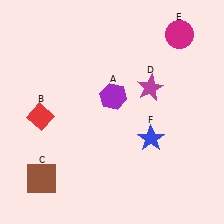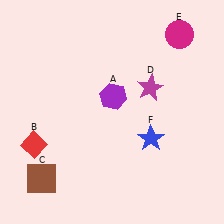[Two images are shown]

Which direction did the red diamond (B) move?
The red diamond (B) moved down.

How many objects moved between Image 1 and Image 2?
1 object moved between the two images.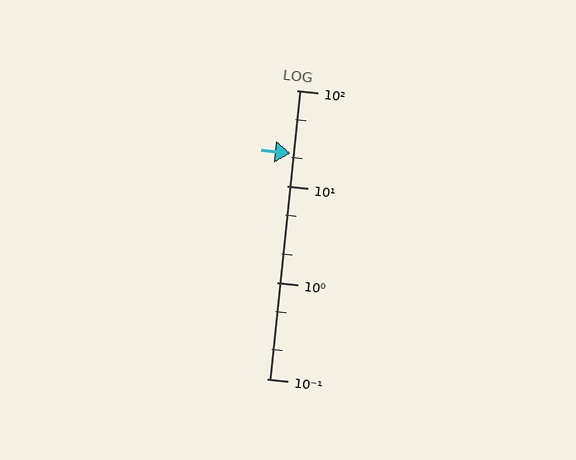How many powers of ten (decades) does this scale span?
The scale spans 3 decades, from 0.1 to 100.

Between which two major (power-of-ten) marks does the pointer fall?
The pointer is between 10 and 100.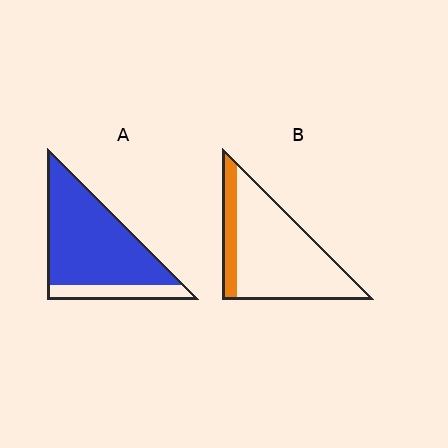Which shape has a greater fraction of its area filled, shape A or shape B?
Shape A.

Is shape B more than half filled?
No.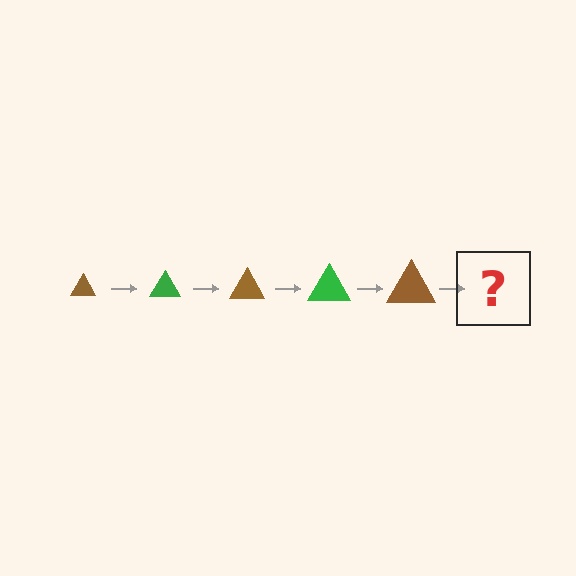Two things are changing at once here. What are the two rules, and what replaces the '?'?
The two rules are that the triangle grows larger each step and the color cycles through brown and green. The '?' should be a green triangle, larger than the previous one.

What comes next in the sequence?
The next element should be a green triangle, larger than the previous one.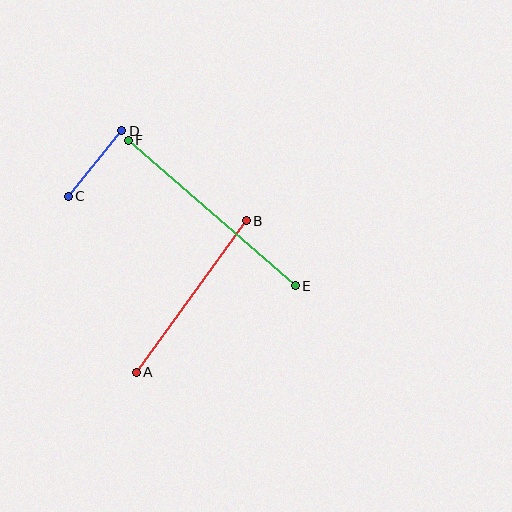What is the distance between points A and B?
The distance is approximately 187 pixels.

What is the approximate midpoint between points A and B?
The midpoint is at approximately (191, 297) pixels.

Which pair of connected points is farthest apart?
Points E and F are farthest apart.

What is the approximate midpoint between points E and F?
The midpoint is at approximately (212, 213) pixels.